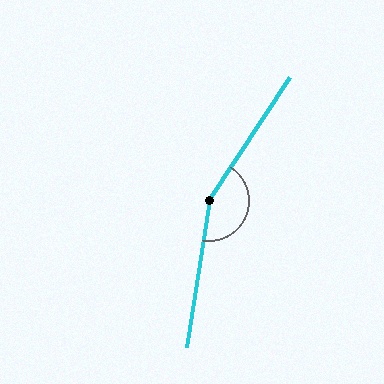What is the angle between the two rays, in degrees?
Approximately 155 degrees.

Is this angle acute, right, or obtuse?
It is obtuse.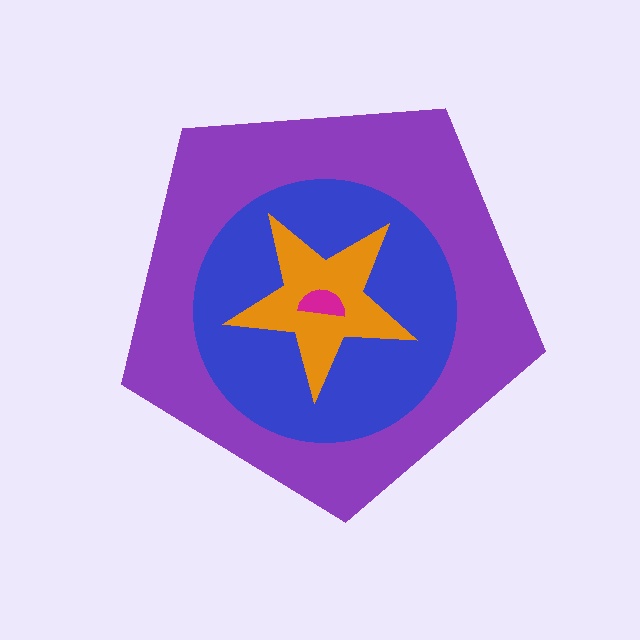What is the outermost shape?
The purple pentagon.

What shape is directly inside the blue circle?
The orange star.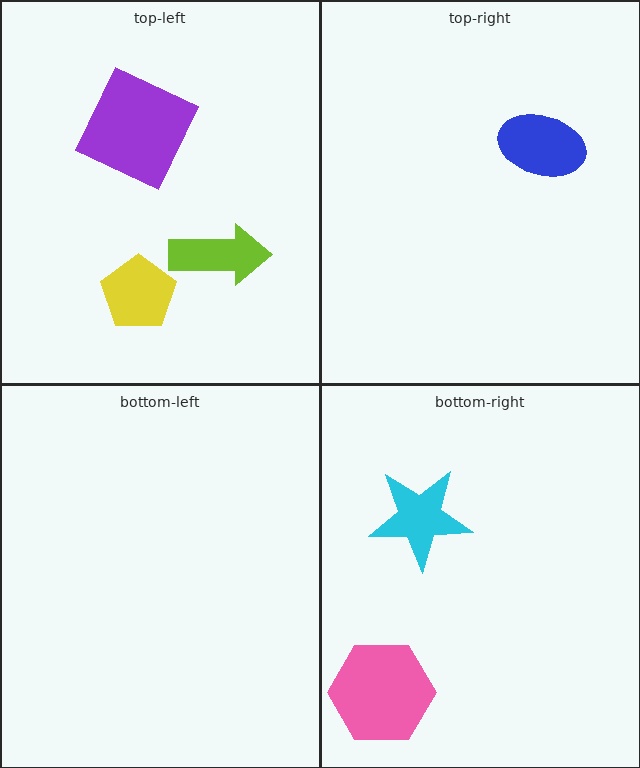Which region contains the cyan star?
The bottom-right region.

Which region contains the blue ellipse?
The top-right region.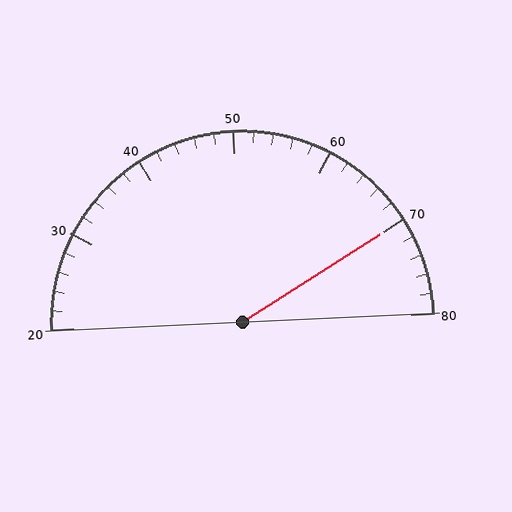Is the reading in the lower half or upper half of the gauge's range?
The reading is in the upper half of the range (20 to 80).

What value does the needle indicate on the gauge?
The needle indicates approximately 70.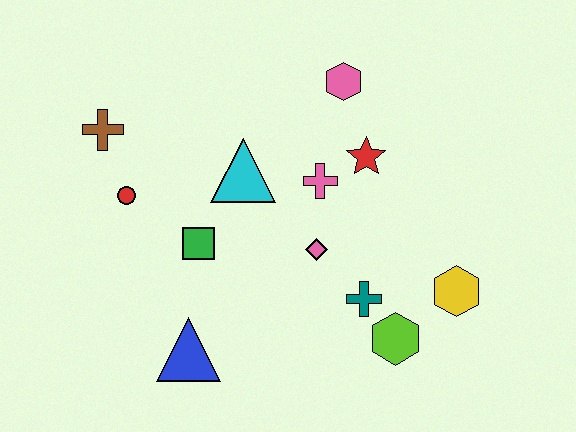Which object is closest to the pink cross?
The red star is closest to the pink cross.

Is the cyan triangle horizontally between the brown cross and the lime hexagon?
Yes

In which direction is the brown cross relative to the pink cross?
The brown cross is to the left of the pink cross.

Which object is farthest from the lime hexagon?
The brown cross is farthest from the lime hexagon.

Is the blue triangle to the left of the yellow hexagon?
Yes